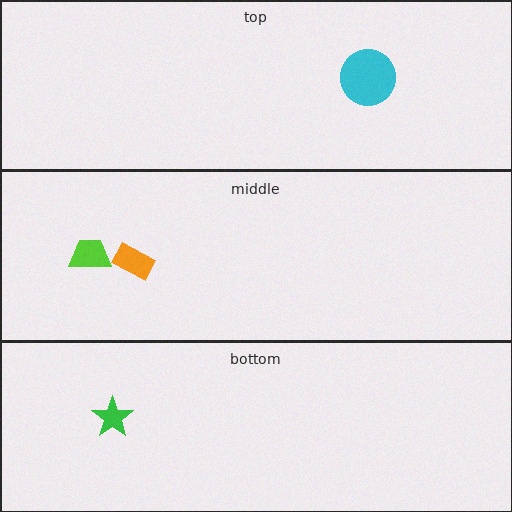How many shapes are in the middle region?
2.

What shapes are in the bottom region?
The green star.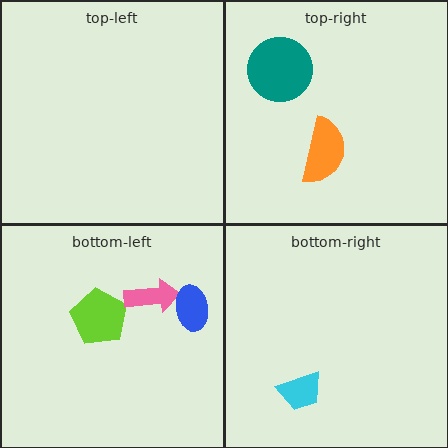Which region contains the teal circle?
The top-right region.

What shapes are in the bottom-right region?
The cyan trapezoid.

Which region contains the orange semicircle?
The top-right region.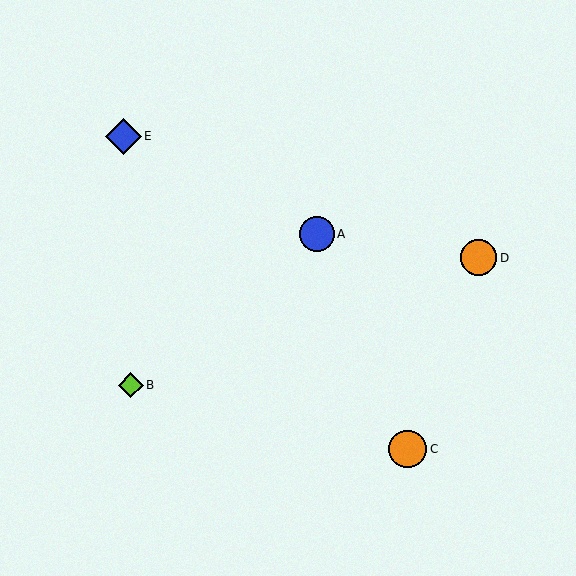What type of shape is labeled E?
Shape E is a blue diamond.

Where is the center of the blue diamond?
The center of the blue diamond is at (123, 136).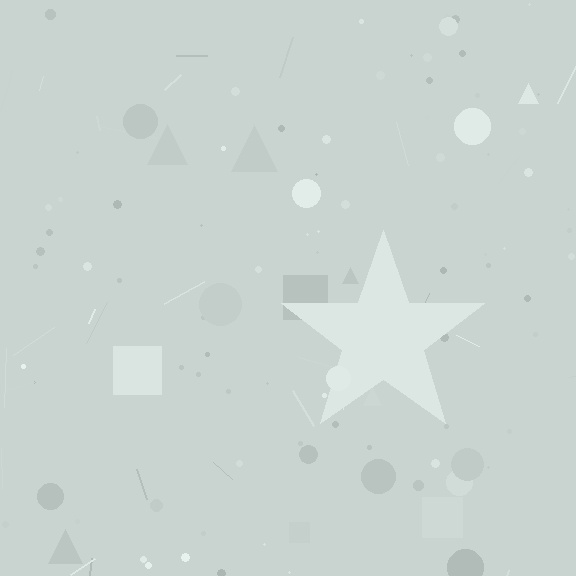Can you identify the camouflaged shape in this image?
The camouflaged shape is a star.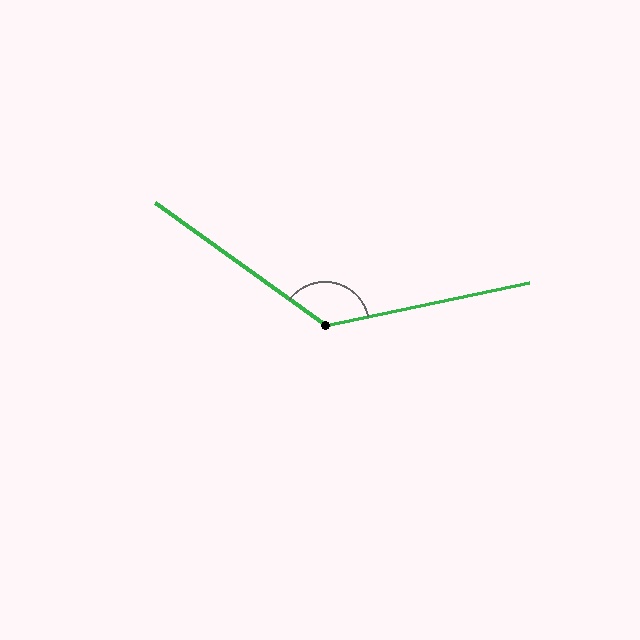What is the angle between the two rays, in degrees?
Approximately 132 degrees.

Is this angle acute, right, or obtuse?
It is obtuse.